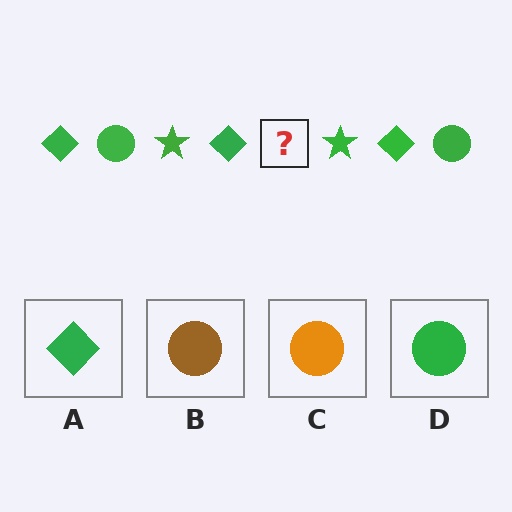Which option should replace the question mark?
Option D.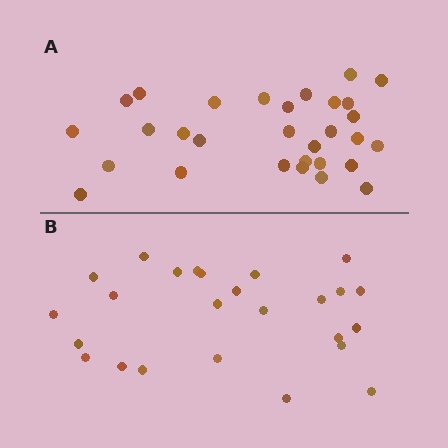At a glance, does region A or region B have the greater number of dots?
Region A (the top region) has more dots.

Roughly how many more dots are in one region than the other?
Region A has about 5 more dots than region B.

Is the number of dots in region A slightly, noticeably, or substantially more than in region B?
Region A has only slightly more — the two regions are fairly close. The ratio is roughly 1.2 to 1.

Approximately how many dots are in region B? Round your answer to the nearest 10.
About 20 dots. (The exact count is 25, which rounds to 20.)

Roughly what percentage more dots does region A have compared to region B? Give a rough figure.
About 20% more.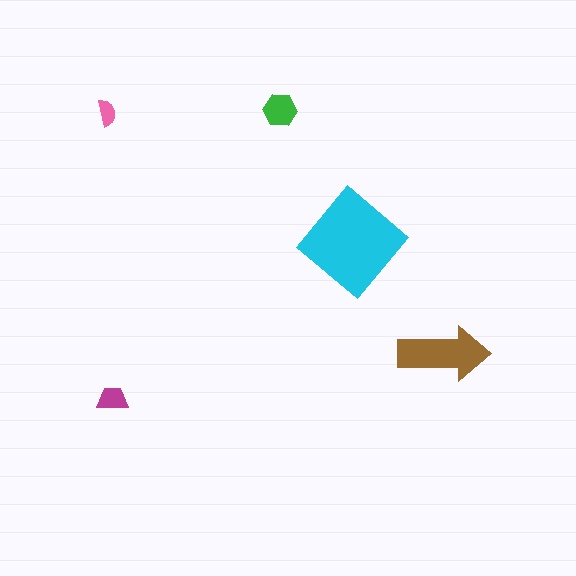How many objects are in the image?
There are 5 objects in the image.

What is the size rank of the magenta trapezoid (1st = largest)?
4th.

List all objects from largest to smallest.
The cyan diamond, the brown arrow, the green hexagon, the magenta trapezoid, the pink semicircle.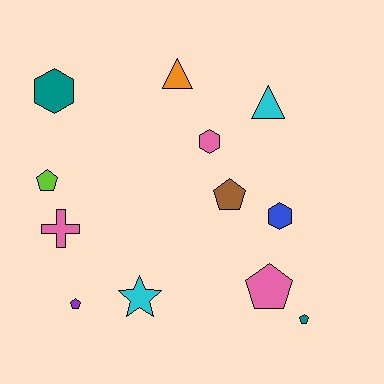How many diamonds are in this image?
There are no diamonds.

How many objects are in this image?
There are 12 objects.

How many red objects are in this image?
There are no red objects.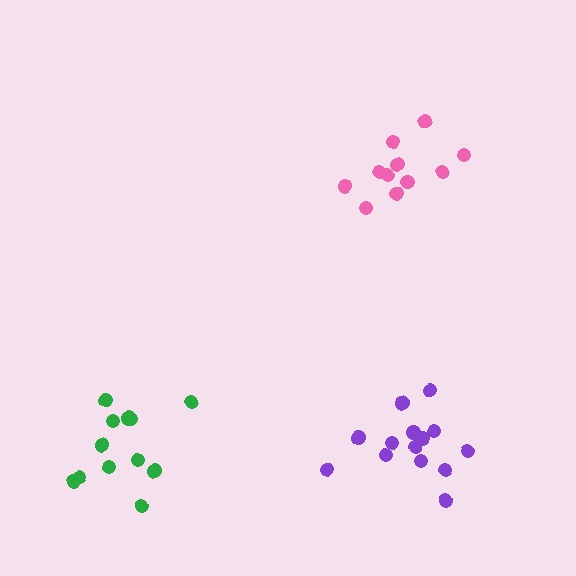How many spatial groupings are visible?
There are 3 spatial groupings.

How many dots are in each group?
Group 1: 14 dots, Group 2: 11 dots, Group 3: 12 dots (37 total).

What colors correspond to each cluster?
The clusters are colored: purple, pink, green.